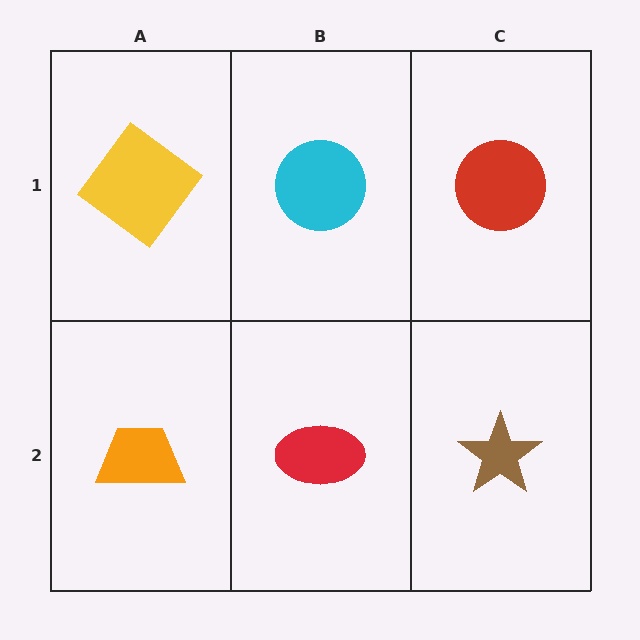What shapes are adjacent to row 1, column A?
An orange trapezoid (row 2, column A), a cyan circle (row 1, column B).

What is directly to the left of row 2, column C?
A red ellipse.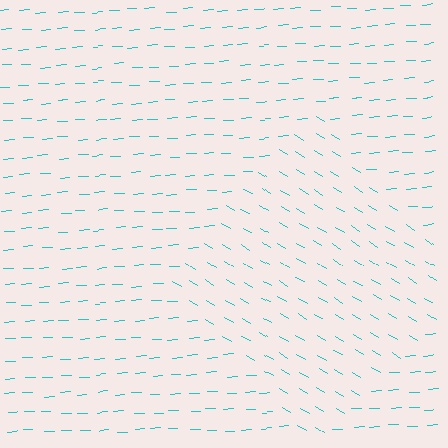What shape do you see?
I see a diamond.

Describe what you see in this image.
The image is filled with small cyan line segments. A diamond region in the image has lines oriented differently from the surrounding lines, creating a visible texture boundary.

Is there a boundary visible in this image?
Yes, there is a texture boundary formed by a change in line orientation.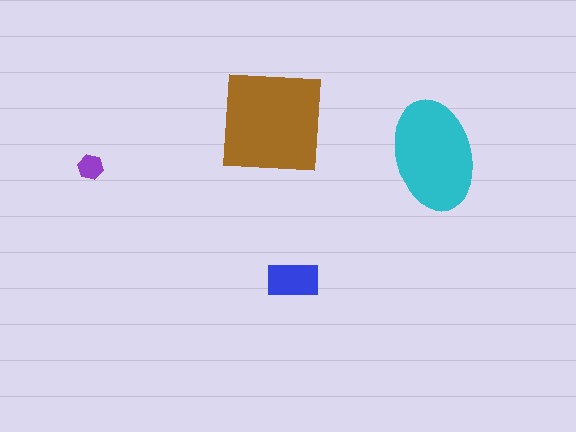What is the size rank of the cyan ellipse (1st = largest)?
2nd.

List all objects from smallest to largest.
The purple hexagon, the blue rectangle, the cyan ellipse, the brown square.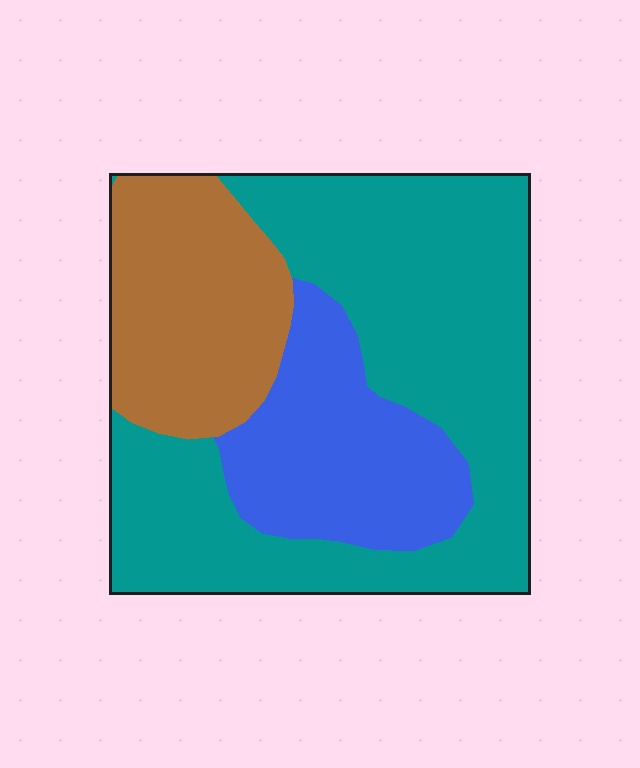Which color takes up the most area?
Teal, at roughly 55%.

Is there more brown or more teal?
Teal.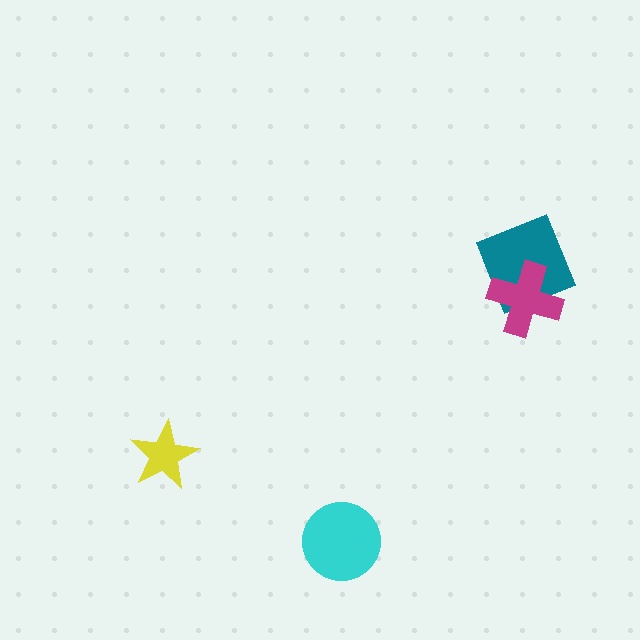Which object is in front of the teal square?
The magenta cross is in front of the teal square.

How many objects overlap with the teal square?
1 object overlaps with the teal square.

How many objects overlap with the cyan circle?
0 objects overlap with the cyan circle.